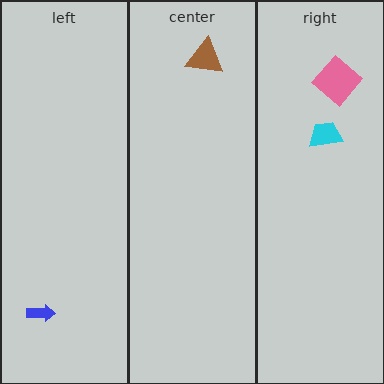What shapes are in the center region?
The brown triangle.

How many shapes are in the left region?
1.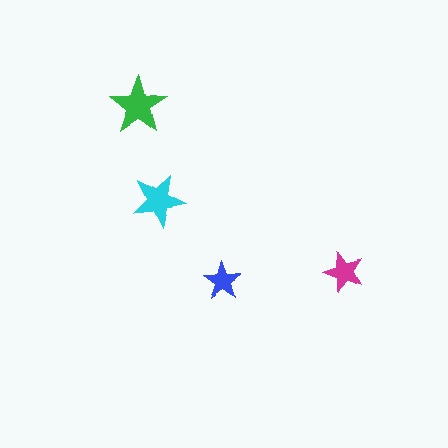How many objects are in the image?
There are 4 objects in the image.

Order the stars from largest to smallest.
the green one, the cyan one, the magenta one, the blue one.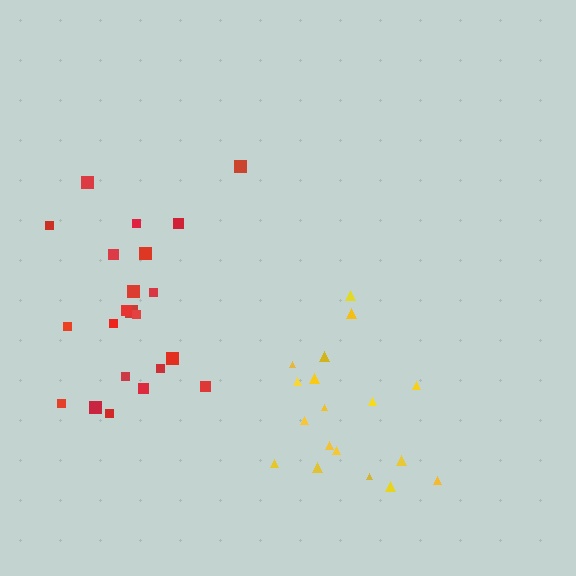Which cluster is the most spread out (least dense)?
Yellow.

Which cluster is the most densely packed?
Red.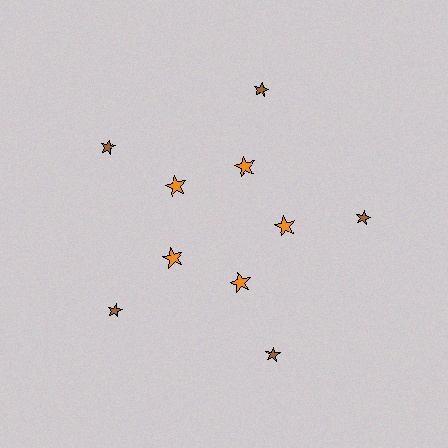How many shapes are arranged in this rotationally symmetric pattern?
There are 10 shapes, arranged in 5 groups of 2.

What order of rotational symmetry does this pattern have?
This pattern has 5-fold rotational symmetry.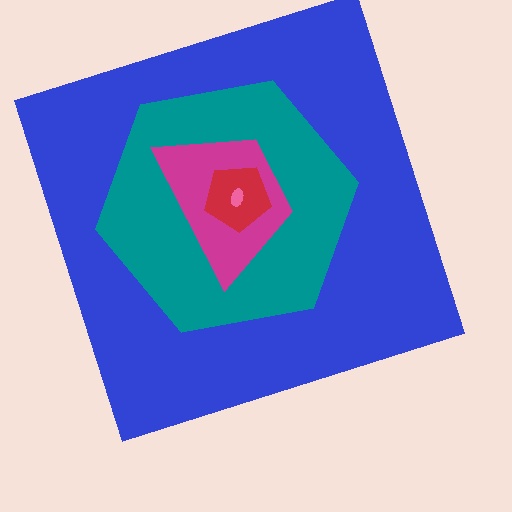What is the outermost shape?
The blue square.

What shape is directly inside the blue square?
The teal hexagon.